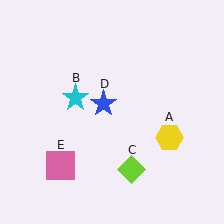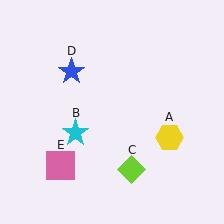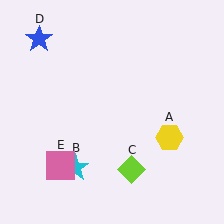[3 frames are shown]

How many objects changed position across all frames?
2 objects changed position: cyan star (object B), blue star (object D).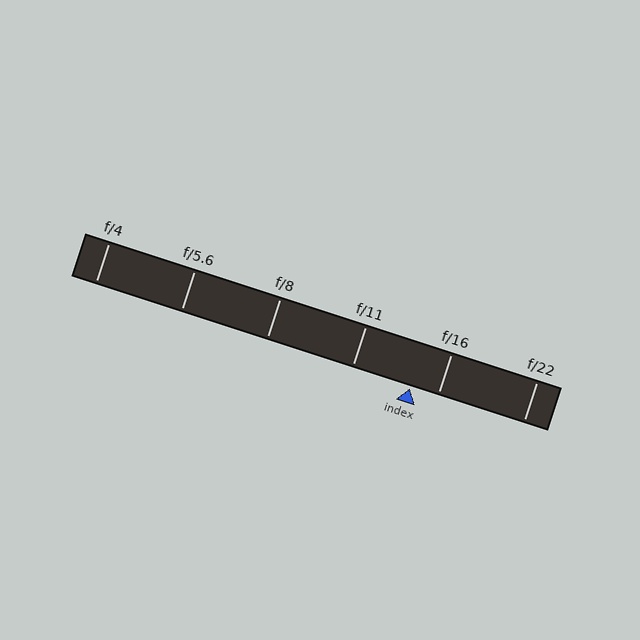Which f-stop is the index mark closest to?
The index mark is closest to f/16.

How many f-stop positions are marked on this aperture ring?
There are 6 f-stop positions marked.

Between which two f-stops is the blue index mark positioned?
The index mark is between f/11 and f/16.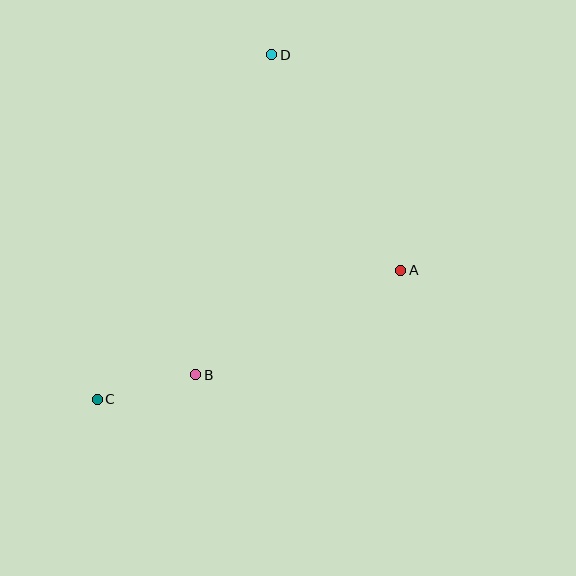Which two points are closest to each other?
Points B and C are closest to each other.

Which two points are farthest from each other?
Points C and D are farthest from each other.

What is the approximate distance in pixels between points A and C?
The distance between A and C is approximately 330 pixels.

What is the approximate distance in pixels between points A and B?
The distance between A and B is approximately 230 pixels.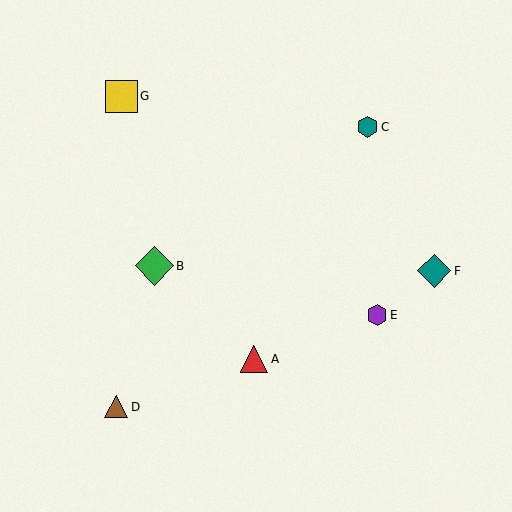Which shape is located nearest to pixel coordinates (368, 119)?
The teal hexagon (labeled C) at (367, 127) is nearest to that location.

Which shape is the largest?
The green diamond (labeled B) is the largest.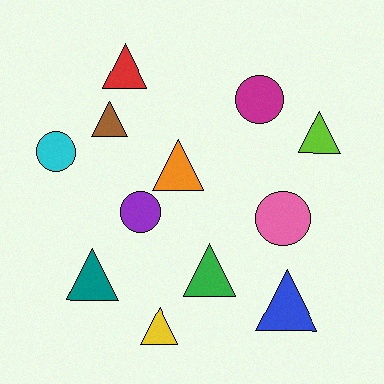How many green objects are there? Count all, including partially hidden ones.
There is 1 green object.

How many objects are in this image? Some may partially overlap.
There are 12 objects.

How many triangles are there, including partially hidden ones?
There are 8 triangles.